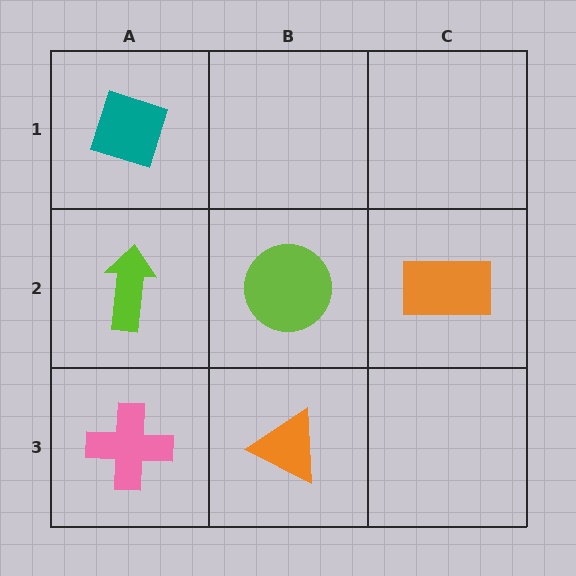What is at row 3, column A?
A pink cross.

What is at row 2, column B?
A lime circle.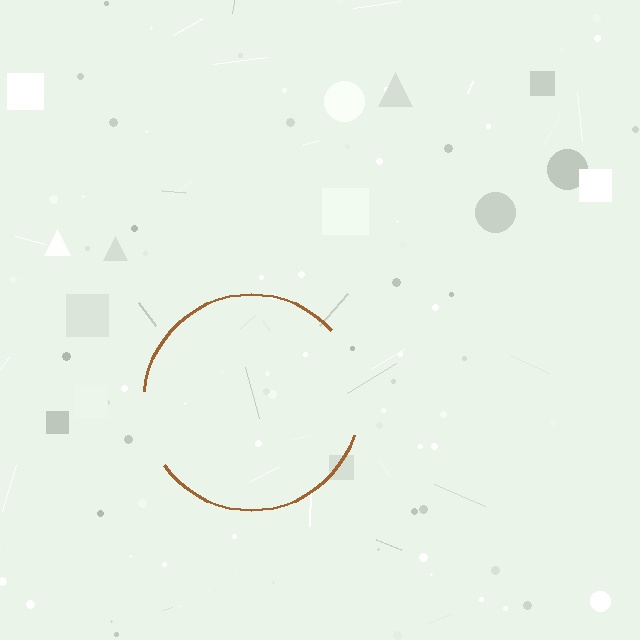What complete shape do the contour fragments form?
The contour fragments form a circle.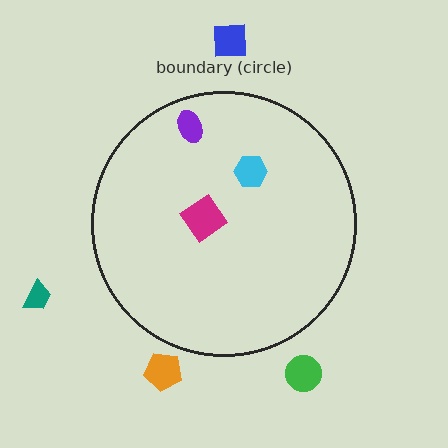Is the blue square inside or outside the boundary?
Outside.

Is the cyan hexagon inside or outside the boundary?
Inside.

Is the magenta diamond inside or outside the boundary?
Inside.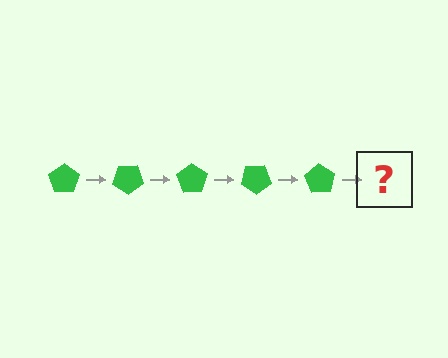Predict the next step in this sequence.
The next step is a green pentagon rotated 175 degrees.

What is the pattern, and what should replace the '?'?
The pattern is that the pentagon rotates 35 degrees each step. The '?' should be a green pentagon rotated 175 degrees.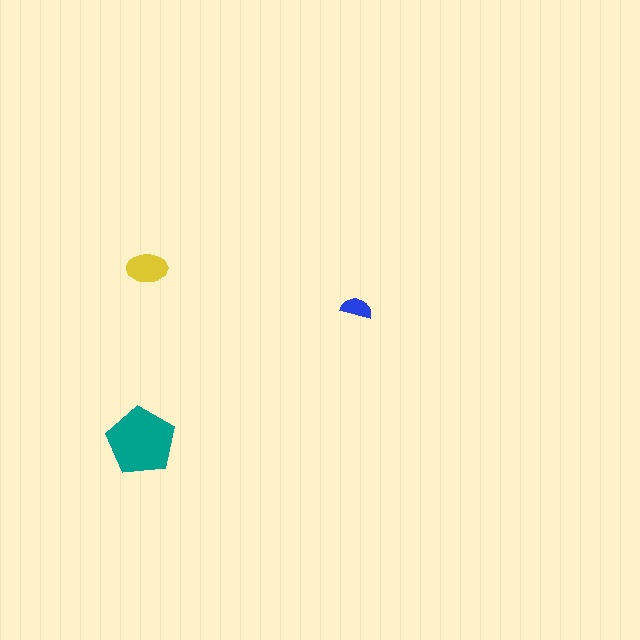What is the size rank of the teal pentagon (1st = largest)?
1st.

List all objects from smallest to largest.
The blue semicircle, the yellow ellipse, the teal pentagon.